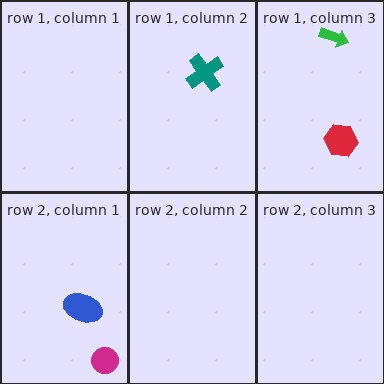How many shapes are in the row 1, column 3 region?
2.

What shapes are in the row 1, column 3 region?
The green arrow, the red hexagon.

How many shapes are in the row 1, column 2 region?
1.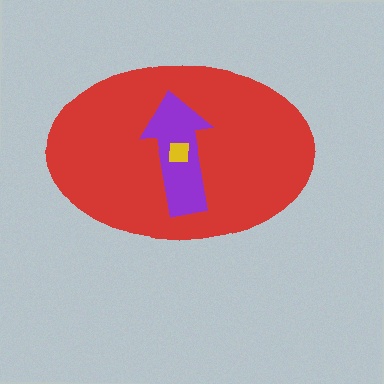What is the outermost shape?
The red ellipse.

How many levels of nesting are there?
3.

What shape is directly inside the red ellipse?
The purple arrow.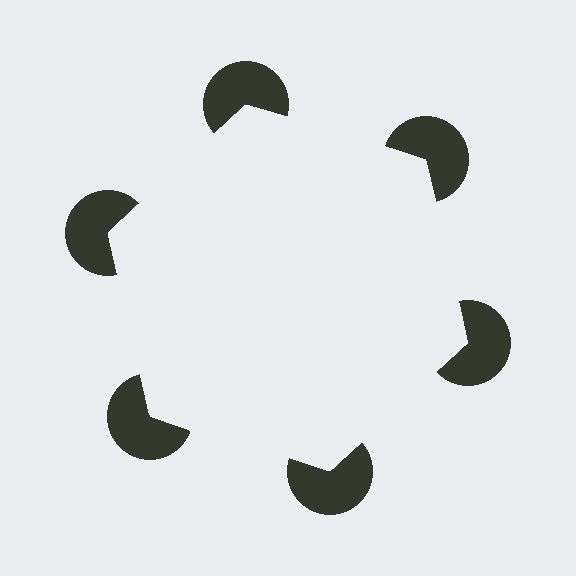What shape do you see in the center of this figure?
An illusory hexagon — its edges are inferred from the aligned wedge cuts in the pac-man discs, not physically drawn.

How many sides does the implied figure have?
6 sides.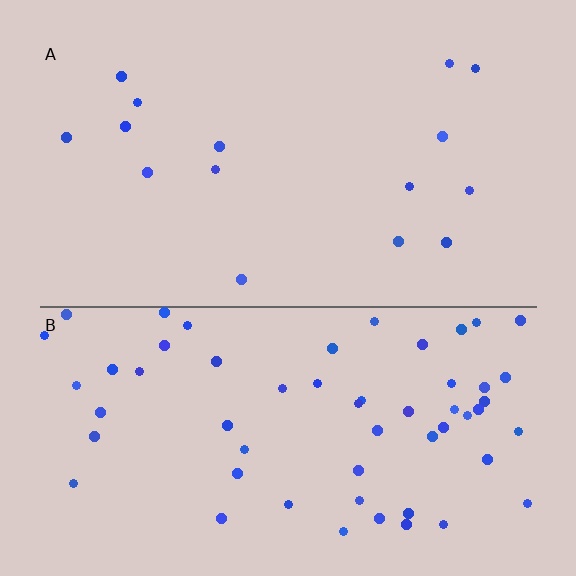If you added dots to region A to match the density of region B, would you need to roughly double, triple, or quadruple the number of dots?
Approximately quadruple.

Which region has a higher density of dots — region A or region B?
B (the bottom).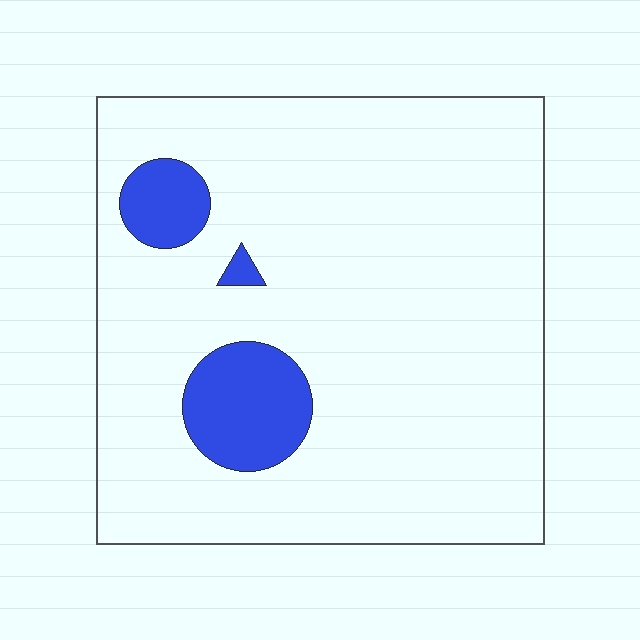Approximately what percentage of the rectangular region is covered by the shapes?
Approximately 10%.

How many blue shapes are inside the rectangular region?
3.